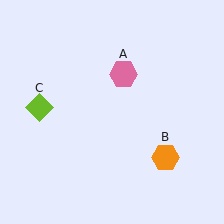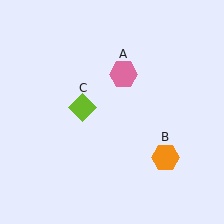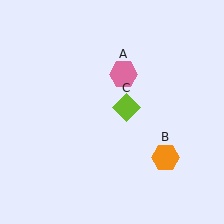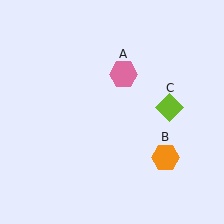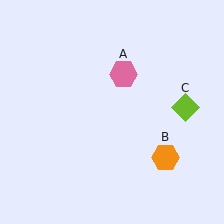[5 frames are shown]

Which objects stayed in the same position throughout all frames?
Pink hexagon (object A) and orange hexagon (object B) remained stationary.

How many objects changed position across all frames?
1 object changed position: lime diamond (object C).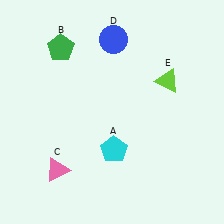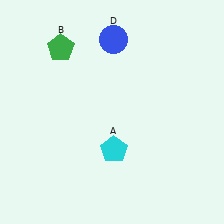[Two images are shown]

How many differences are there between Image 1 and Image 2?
There are 2 differences between the two images.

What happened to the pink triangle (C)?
The pink triangle (C) was removed in Image 2. It was in the bottom-left area of Image 1.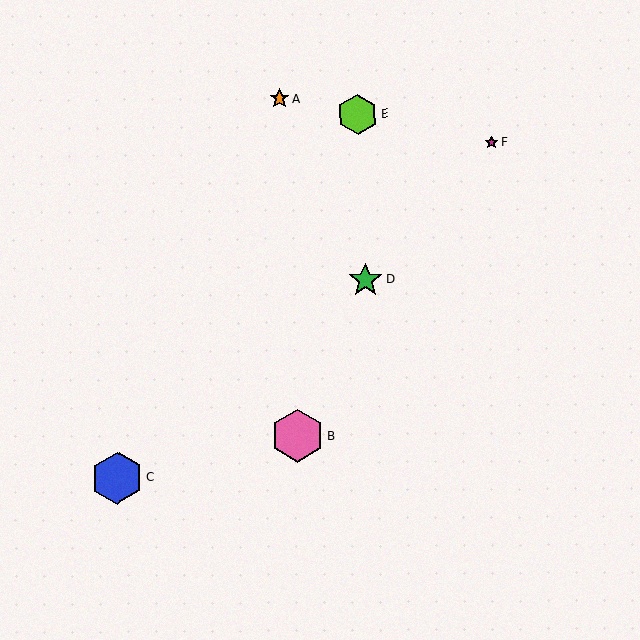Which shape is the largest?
The pink hexagon (labeled B) is the largest.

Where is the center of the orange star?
The center of the orange star is at (280, 99).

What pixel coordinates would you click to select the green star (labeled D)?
Click at (365, 280) to select the green star D.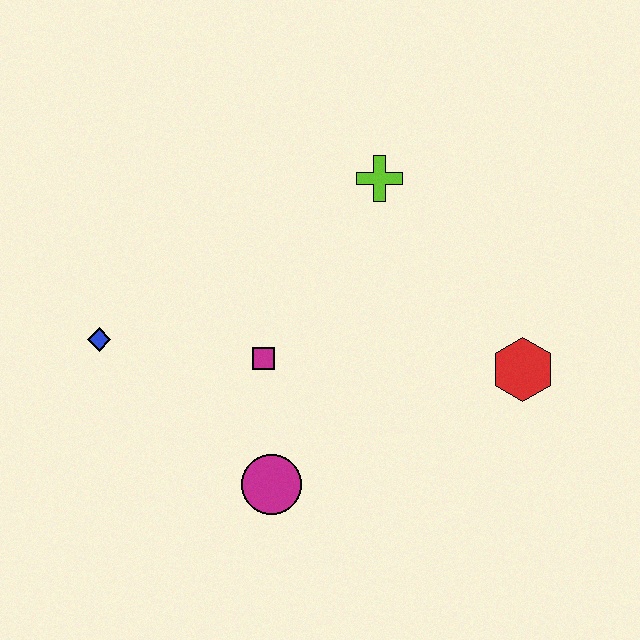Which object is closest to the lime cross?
The magenta square is closest to the lime cross.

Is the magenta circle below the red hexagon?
Yes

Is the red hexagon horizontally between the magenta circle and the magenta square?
No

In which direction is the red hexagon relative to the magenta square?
The red hexagon is to the right of the magenta square.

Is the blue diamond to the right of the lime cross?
No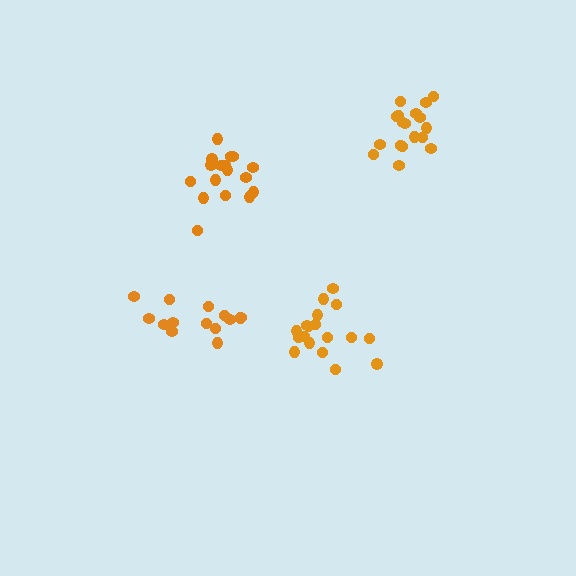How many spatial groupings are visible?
There are 4 spatial groupings.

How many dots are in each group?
Group 1: 18 dots, Group 2: 18 dots, Group 3: 14 dots, Group 4: 17 dots (67 total).